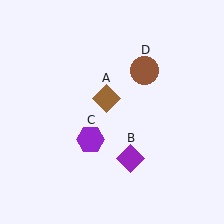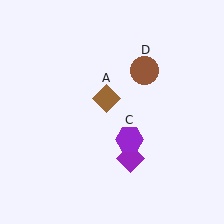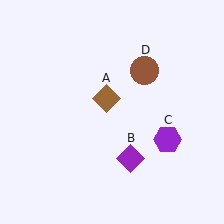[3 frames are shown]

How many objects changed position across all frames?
1 object changed position: purple hexagon (object C).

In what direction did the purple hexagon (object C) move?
The purple hexagon (object C) moved right.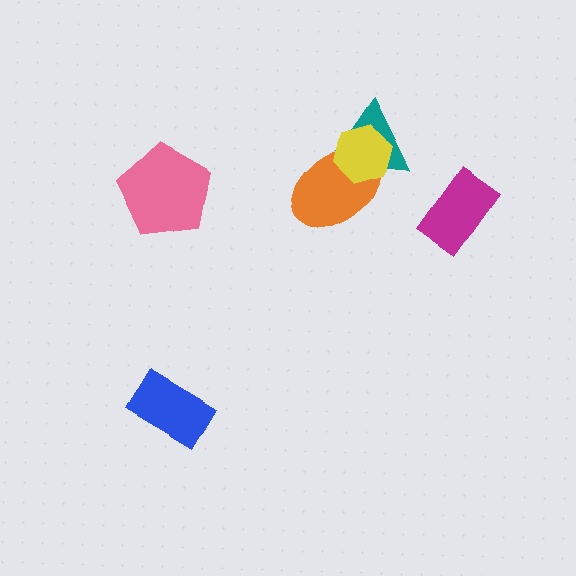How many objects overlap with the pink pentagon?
0 objects overlap with the pink pentagon.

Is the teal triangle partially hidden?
Yes, it is partially covered by another shape.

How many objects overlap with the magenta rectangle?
0 objects overlap with the magenta rectangle.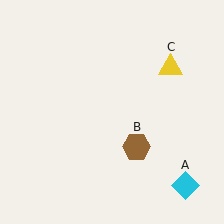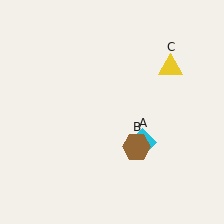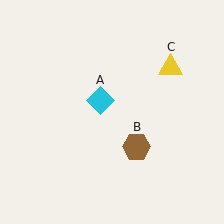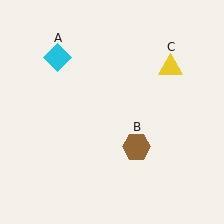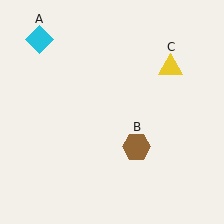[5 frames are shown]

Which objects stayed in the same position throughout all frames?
Brown hexagon (object B) and yellow triangle (object C) remained stationary.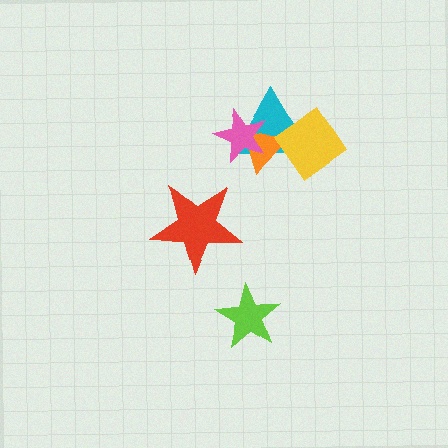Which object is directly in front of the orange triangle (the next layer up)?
The pink star is directly in front of the orange triangle.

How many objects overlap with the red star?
0 objects overlap with the red star.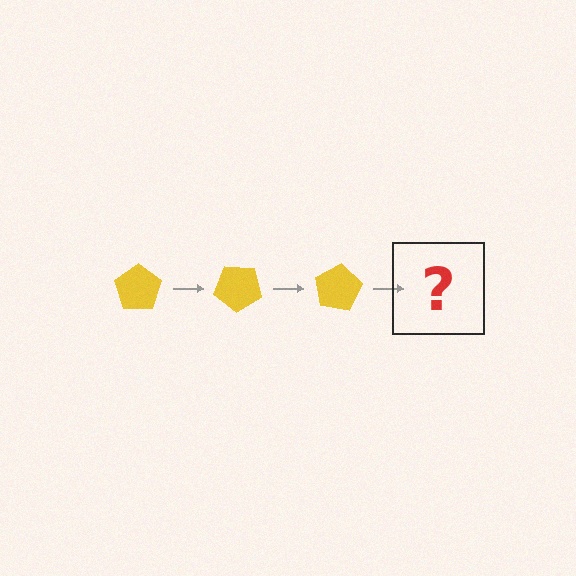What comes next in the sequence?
The next element should be a yellow pentagon rotated 120 degrees.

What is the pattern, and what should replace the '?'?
The pattern is that the pentagon rotates 40 degrees each step. The '?' should be a yellow pentagon rotated 120 degrees.